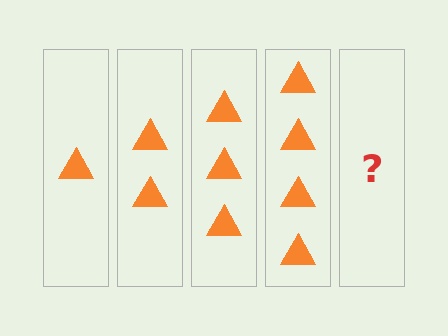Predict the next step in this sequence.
The next step is 5 triangles.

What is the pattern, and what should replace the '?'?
The pattern is that each step adds one more triangle. The '?' should be 5 triangles.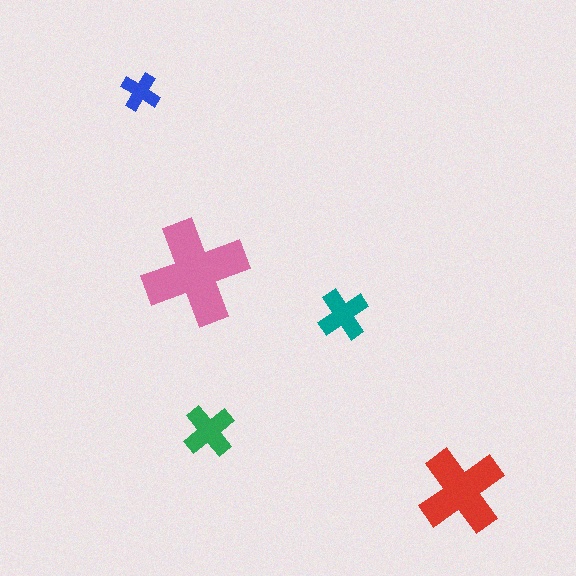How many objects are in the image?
There are 5 objects in the image.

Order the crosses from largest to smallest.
the pink one, the red one, the green one, the teal one, the blue one.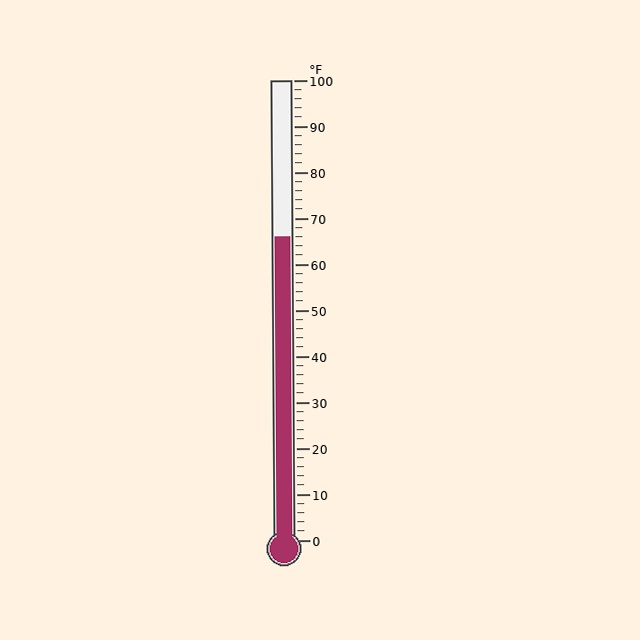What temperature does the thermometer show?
The thermometer shows approximately 66°F.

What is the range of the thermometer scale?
The thermometer scale ranges from 0°F to 100°F.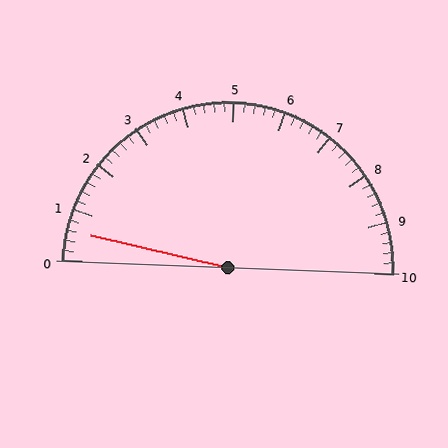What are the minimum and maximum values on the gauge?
The gauge ranges from 0 to 10.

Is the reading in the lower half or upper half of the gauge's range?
The reading is in the lower half of the range (0 to 10).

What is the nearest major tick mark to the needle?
The nearest major tick mark is 1.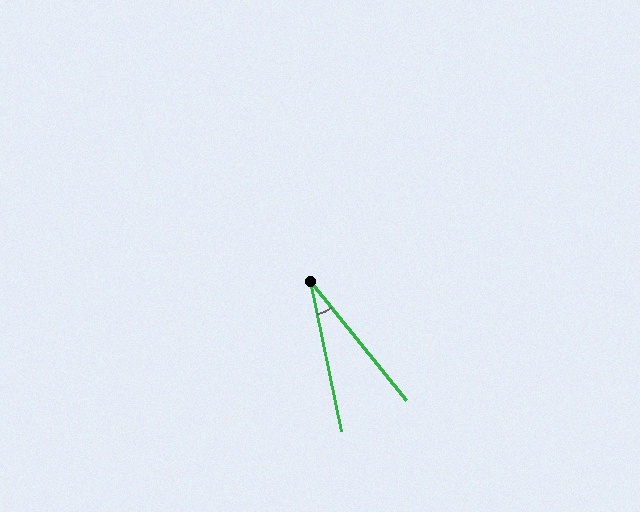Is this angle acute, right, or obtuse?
It is acute.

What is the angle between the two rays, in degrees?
Approximately 27 degrees.